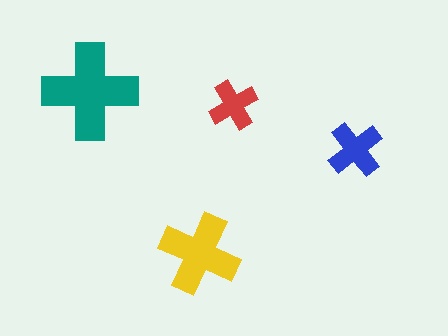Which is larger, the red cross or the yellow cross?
The yellow one.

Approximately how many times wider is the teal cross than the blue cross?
About 1.5 times wider.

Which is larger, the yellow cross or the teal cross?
The teal one.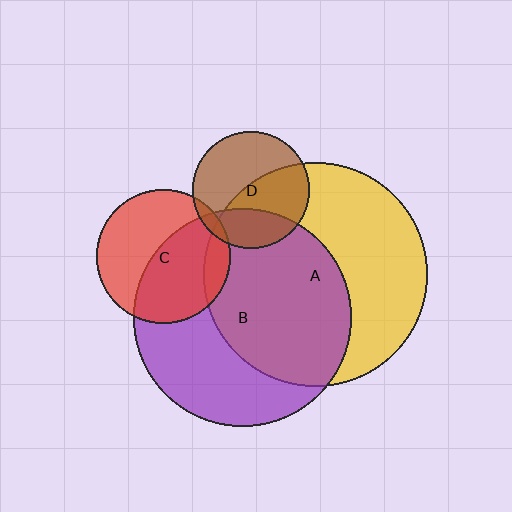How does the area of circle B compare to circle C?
Approximately 2.6 times.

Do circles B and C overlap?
Yes.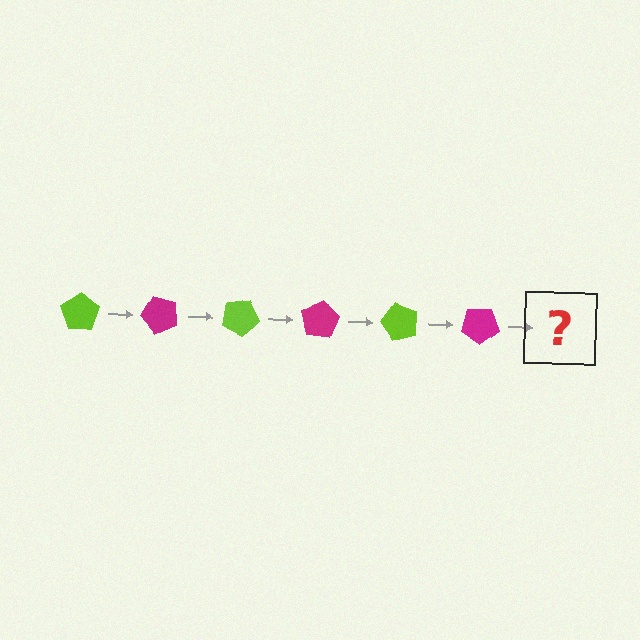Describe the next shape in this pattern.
It should be a lime pentagon, rotated 300 degrees from the start.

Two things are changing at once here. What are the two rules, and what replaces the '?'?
The two rules are that it rotates 50 degrees each step and the color cycles through lime and magenta. The '?' should be a lime pentagon, rotated 300 degrees from the start.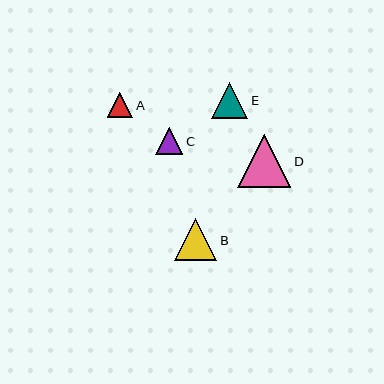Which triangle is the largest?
Triangle D is the largest with a size of approximately 53 pixels.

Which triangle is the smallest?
Triangle A is the smallest with a size of approximately 26 pixels.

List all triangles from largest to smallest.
From largest to smallest: D, B, E, C, A.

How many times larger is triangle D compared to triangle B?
Triangle D is approximately 1.2 times the size of triangle B.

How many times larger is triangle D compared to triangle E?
Triangle D is approximately 1.5 times the size of triangle E.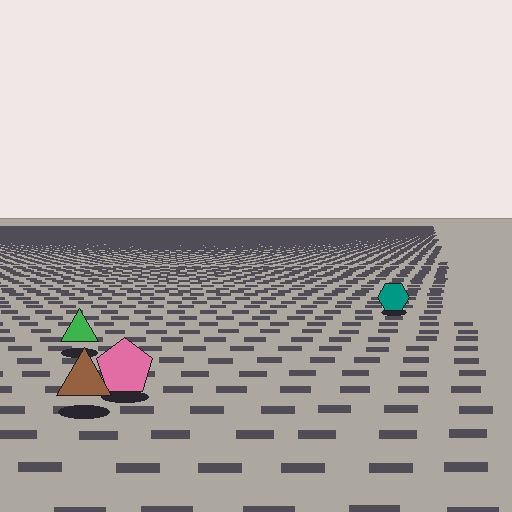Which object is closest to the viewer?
The brown triangle is closest. The texture marks near it are larger and more spread out.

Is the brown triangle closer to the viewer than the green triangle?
Yes. The brown triangle is closer — you can tell from the texture gradient: the ground texture is coarser near it.